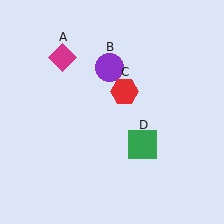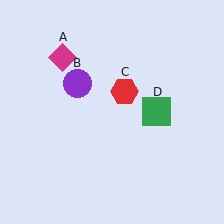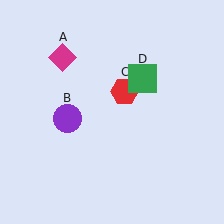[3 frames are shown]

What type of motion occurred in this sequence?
The purple circle (object B), green square (object D) rotated counterclockwise around the center of the scene.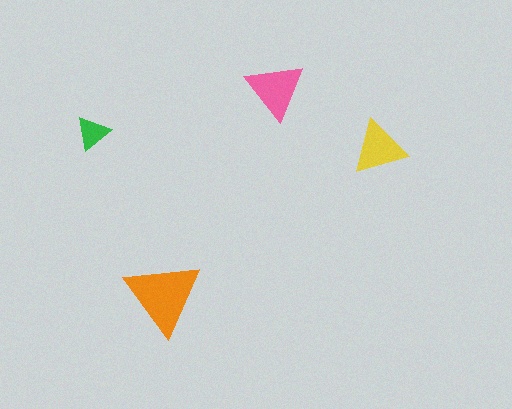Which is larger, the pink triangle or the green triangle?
The pink one.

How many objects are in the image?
There are 4 objects in the image.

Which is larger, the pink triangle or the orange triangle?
The orange one.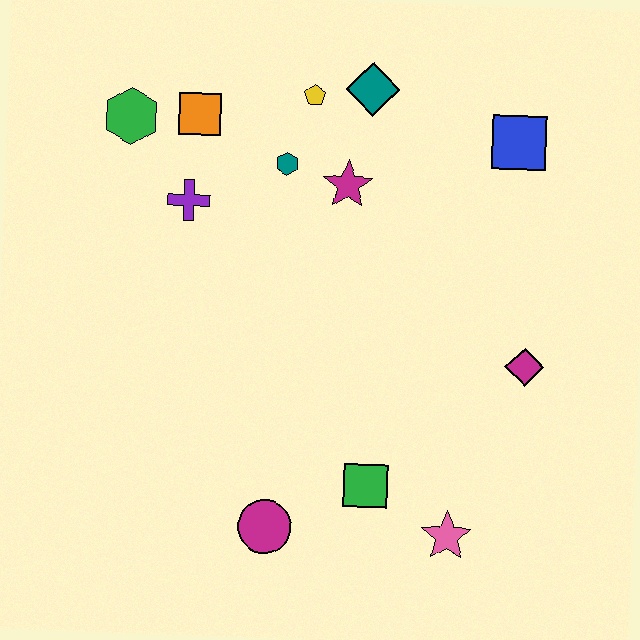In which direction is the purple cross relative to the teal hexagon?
The purple cross is to the left of the teal hexagon.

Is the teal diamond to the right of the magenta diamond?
No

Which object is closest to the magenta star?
The teal hexagon is closest to the magenta star.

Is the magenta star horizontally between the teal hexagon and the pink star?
Yes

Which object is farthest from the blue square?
The magenta circle is farthest from the blue square.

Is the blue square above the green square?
Yes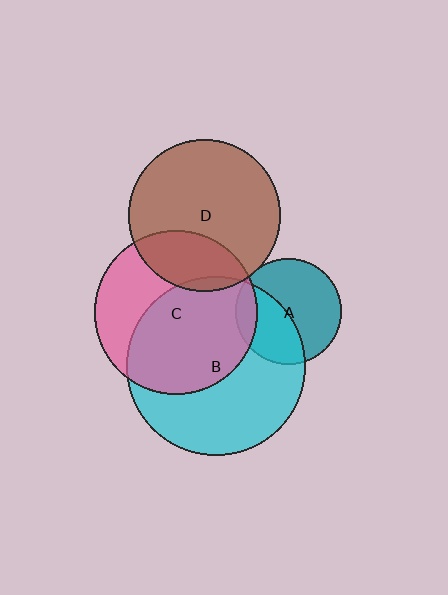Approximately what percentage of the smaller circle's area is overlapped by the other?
Approximately 55%.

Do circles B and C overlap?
Yes.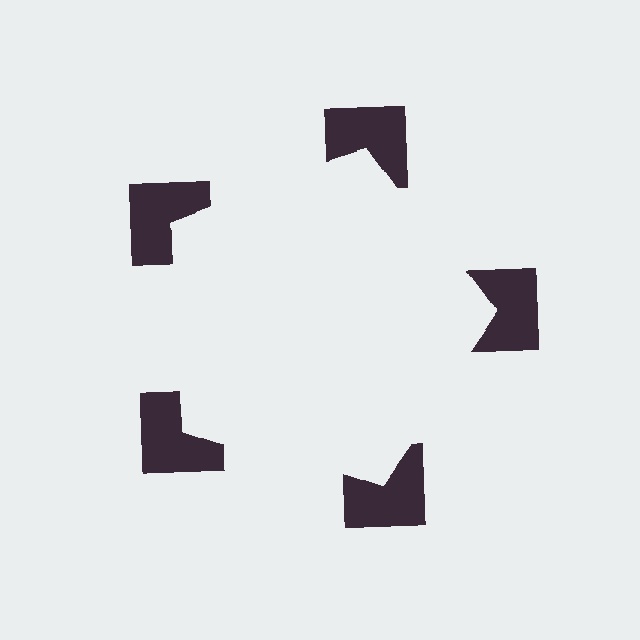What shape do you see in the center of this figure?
An illusory pentagon — its edges are inferred from the aligned wedge cuts in the notched squares, not physically drawn.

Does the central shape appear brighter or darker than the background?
It typically appears slightly brighter than the background, even though no actual brightness change is drawn.